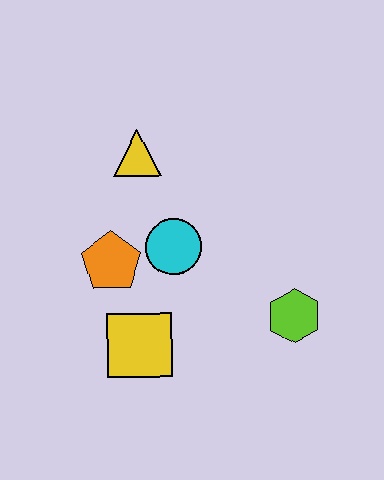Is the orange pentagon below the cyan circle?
Yes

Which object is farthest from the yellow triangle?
The lime hexagon is farthest from the yellow triangle.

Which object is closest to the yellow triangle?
The cyan circle is closest to the yellow triangle.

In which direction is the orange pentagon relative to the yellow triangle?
The orange pentagon is below the yellow triangle.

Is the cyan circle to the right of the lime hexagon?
No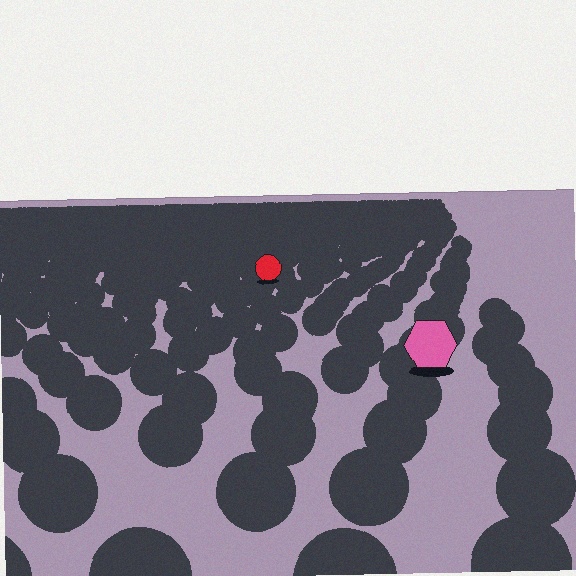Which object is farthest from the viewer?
The red circle is farthest from the viewer. It appears smaller and the ground texture around it is denser.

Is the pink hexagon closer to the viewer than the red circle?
Yes. The pink hexagon is closer — you can tell from the texture gradient: the ground texture is coarser near it.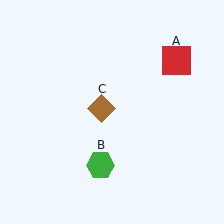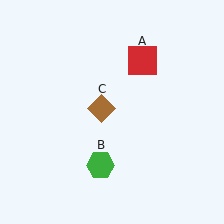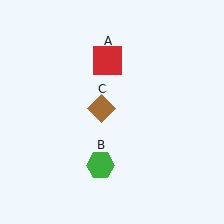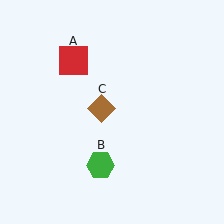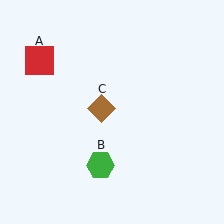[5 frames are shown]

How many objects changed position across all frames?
1 object changed position: red square (object A).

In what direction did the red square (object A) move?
The red square (object A) moved left.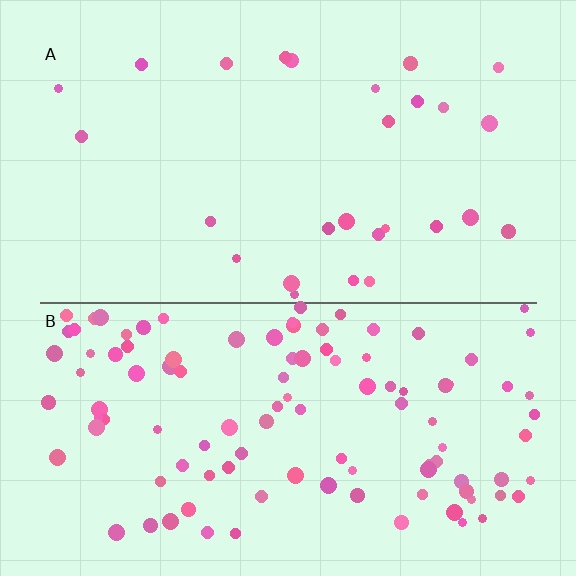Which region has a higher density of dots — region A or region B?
B (the bottom).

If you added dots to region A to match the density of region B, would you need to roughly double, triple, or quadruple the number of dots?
Approximately quadruple.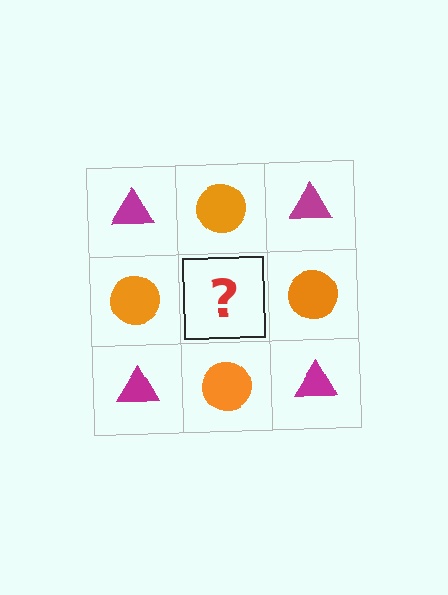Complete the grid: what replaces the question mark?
The question mark should be replaced with a magenta triangle.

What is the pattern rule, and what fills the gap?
The rule is that it alternates magenta triangle and orange circle in a checkerboard pattern. The gap should be filled with a magenta triangle.